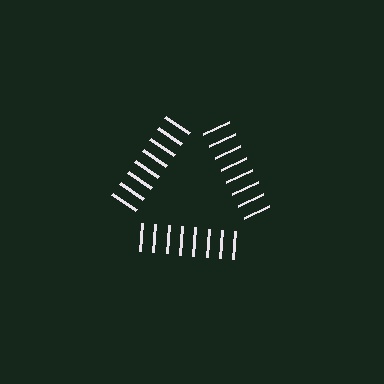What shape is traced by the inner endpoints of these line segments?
An illusory triangle — the line segments terminate on its edges but no continuous stroke is drawn.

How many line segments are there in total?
24 — 8 along each of the 3 edges.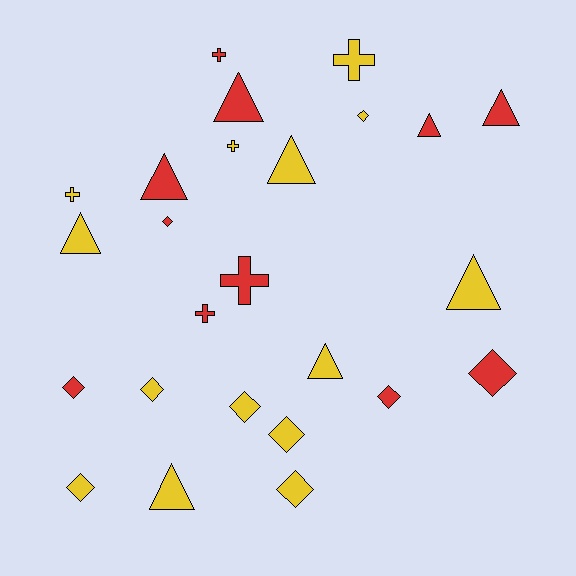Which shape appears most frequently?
Diamond, with 10 objects.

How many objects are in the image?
There are 25 objects.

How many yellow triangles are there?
There are 5 yellow triangles.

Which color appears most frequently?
Yellow, with 14 objects.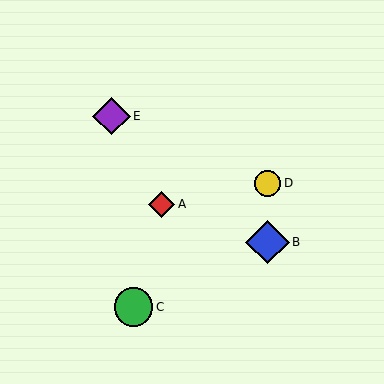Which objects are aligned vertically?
Objects B, D are aligned vertically.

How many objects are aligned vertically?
2 objects (B, D) are aligned vertically.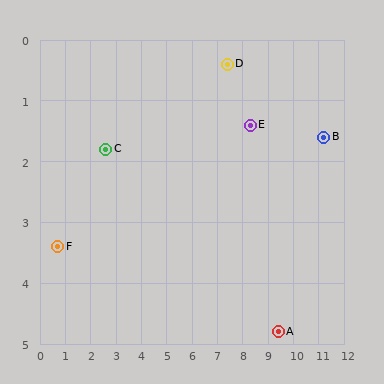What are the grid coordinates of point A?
Point A is at approximately (9.4, 4.8).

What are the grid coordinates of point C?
Point C is at approximately (2.6, 1.8).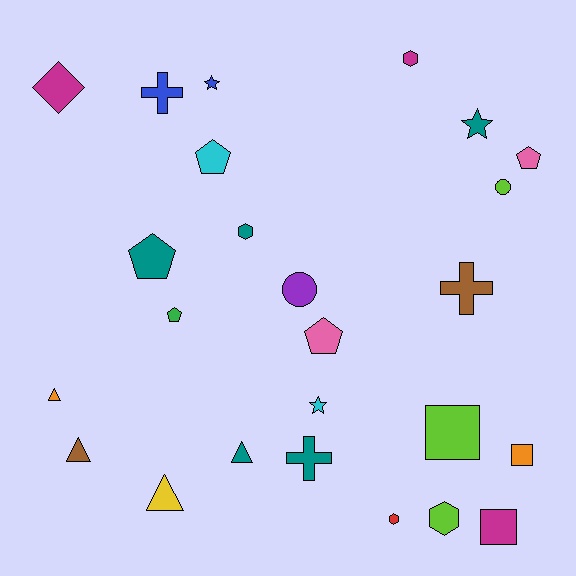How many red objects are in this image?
There is 1 red object.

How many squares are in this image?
There are 3 squares.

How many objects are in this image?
There are 25 objects.